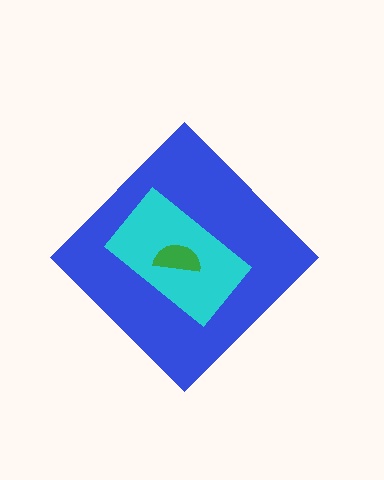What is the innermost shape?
The green semicircle.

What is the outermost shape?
The blue diamond.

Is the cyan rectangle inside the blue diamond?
Yes.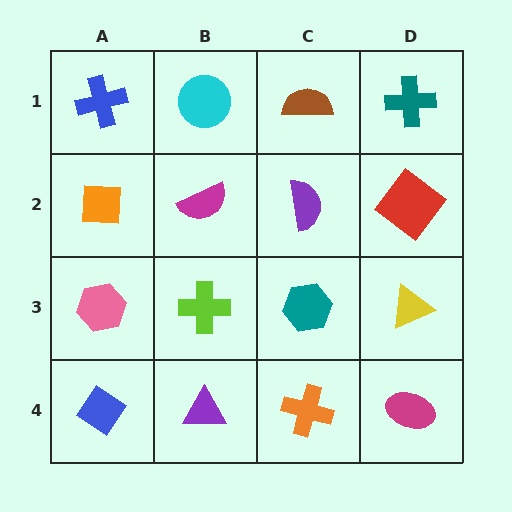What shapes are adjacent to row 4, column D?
A yellow triangle (row 3, column D), an orange cross (row 4, column C).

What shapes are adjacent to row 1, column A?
An orange square (row 2, column A), a cyan circle (row 1, column B).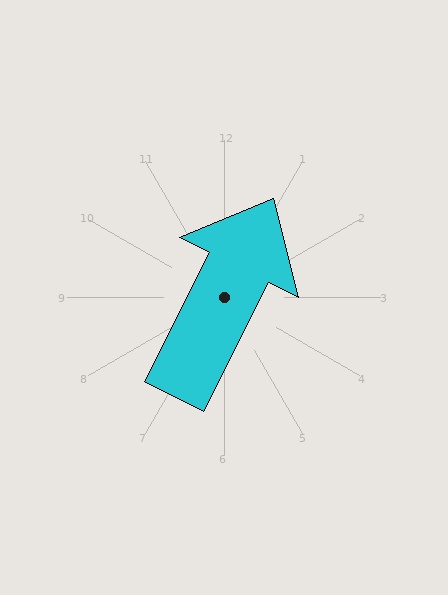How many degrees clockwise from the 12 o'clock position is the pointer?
Approximately 27 degrees.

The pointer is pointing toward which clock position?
Roughly 1 o'clock.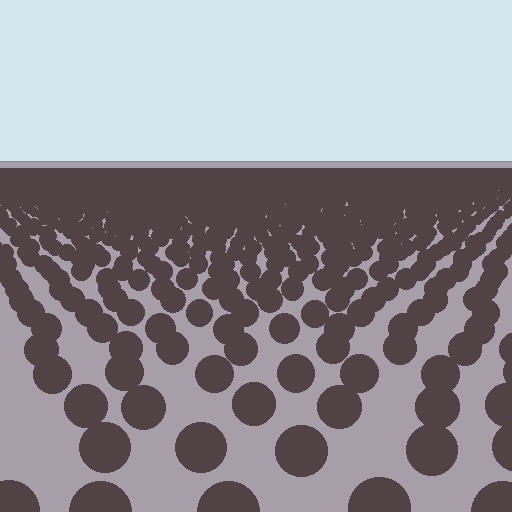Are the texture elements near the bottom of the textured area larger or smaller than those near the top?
Larger. Near the bottom, elements are closer to the viewer and appear at a bigger on-screen size.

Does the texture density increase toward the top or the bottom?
Density increases toward the top.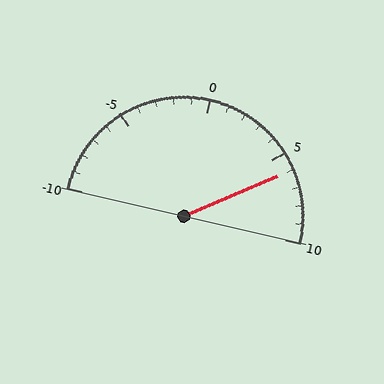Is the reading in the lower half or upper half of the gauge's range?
The reading is in the upper half of the range (-10 to 10).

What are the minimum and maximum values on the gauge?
The gauge ranges from -10 to 10.